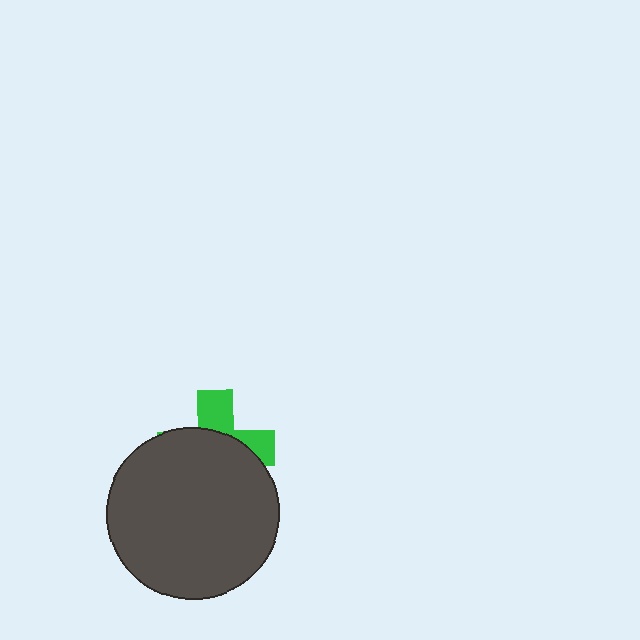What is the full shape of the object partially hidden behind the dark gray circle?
The partially hidden object is a green cross.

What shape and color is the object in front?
The object in front is a dark gray circle.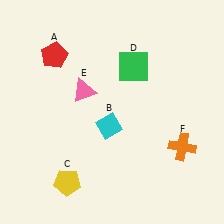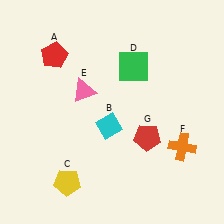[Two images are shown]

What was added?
A red pentagon (G) was added in Image 2.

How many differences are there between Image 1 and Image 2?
There is 1 difference between the two images.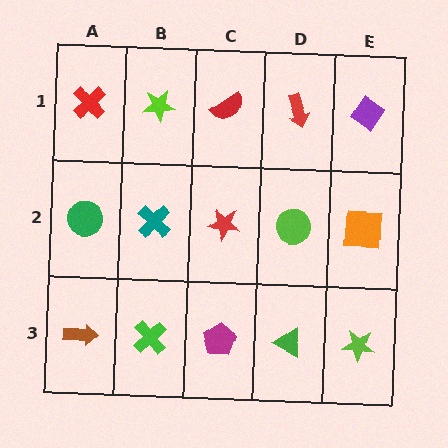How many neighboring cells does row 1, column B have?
3.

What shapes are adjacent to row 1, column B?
A teal cross (row 2, column B), a red cross (row 1, column A), a red semicircle (row 1, column C).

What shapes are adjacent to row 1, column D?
A lime circle (row 2, column D), a red semicircle (row 1, column C), a purple diamond (row 1, column E).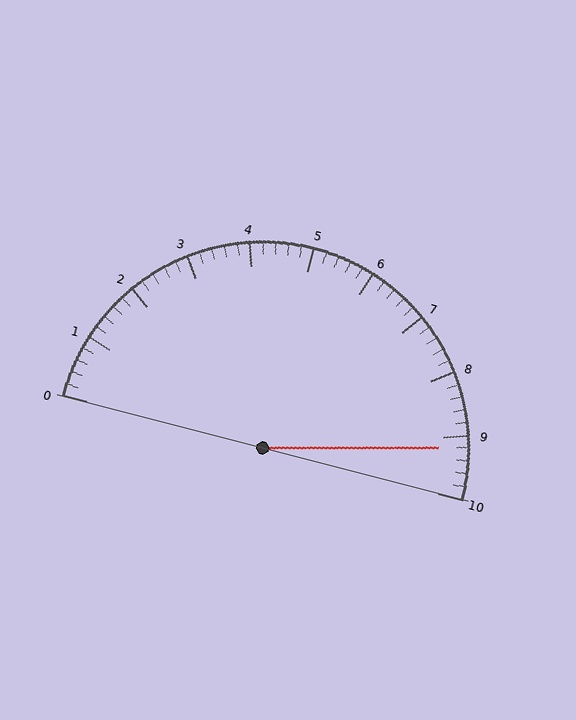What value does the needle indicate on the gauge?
The needle indicates approximately 9.2.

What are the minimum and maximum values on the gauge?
The gauge ranges from 0 to 10.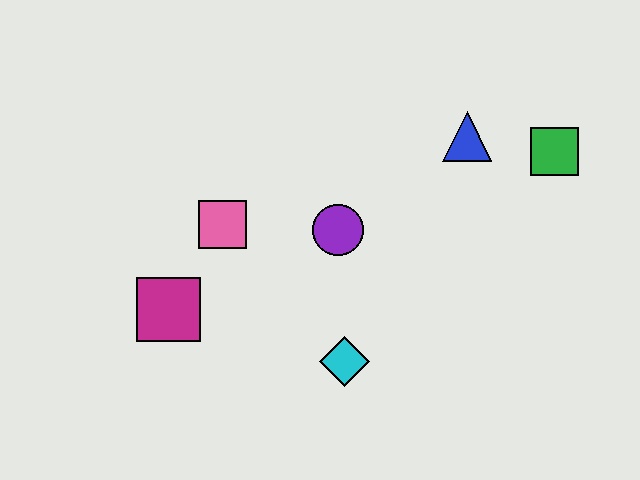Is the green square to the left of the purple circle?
No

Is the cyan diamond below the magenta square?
Yes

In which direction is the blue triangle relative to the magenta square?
The blue triangle is to the right of the magenta square.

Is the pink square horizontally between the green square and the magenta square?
Yes